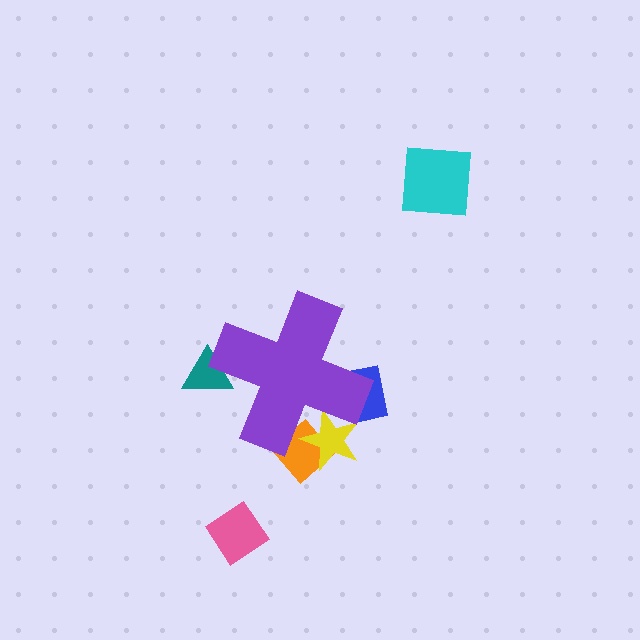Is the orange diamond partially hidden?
Yes, the orange diamond is partially hidden behind the purple cross.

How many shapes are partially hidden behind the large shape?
4 shapes are partially hidden.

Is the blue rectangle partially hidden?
Yes, the blue rectangle is partially hidden behind the purple cross.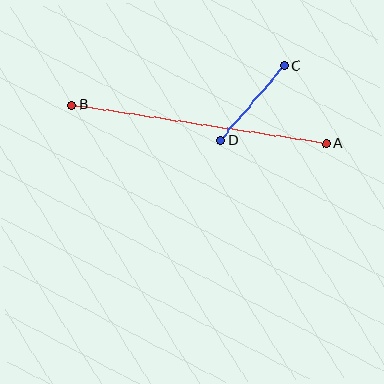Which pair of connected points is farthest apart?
Points A and B are farthest apart.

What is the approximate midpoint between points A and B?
The midpoint is at approximately (199, 124) pixels.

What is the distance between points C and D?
The distance is approximately 98 pixels.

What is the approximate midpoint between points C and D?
The midpoint is at approximately (252, 103) pixels.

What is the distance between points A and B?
The distance is approximately 257 pixels.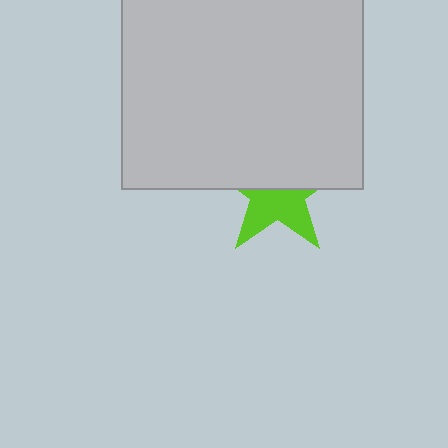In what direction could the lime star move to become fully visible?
The lime star could move down. That would shift it out from behind the light gray rectangle entirely.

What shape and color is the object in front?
The object in front is a light gray rectangle.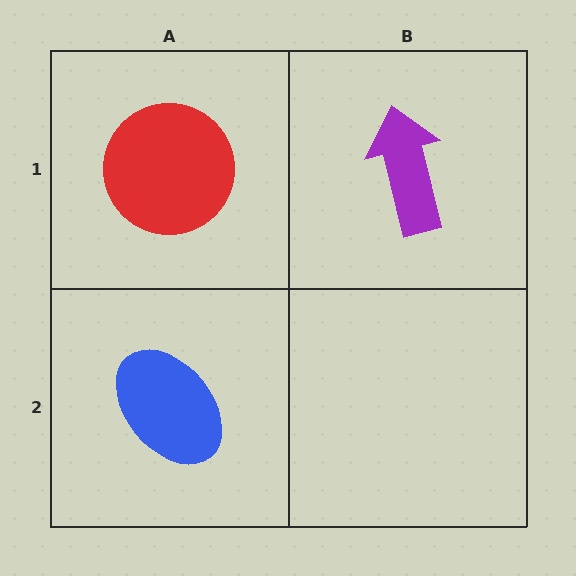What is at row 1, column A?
A red circle.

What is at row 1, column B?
A purple arrow.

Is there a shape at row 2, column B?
No, that cell is empty.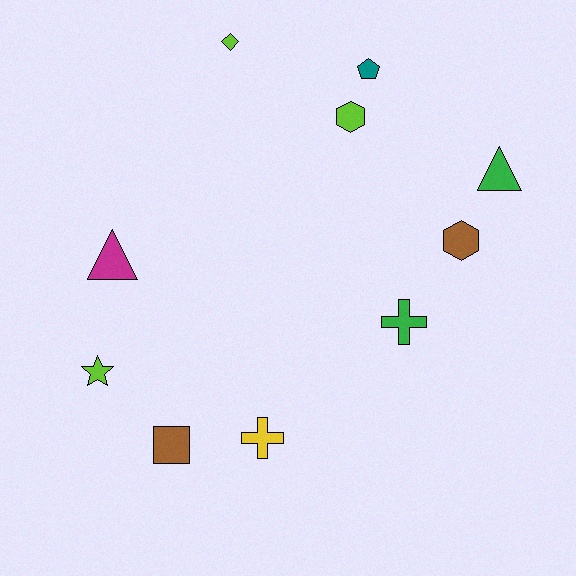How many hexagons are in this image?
There are 2 hexagons.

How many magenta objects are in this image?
There is 1 magenta object.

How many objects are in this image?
There are 10 objects.